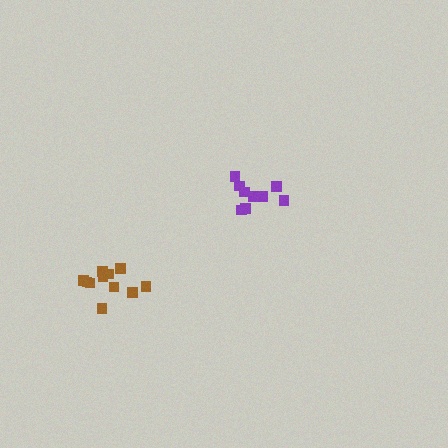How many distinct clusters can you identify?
There are 2 distinct clusters.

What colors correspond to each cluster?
The clusters are colored: purple, brown.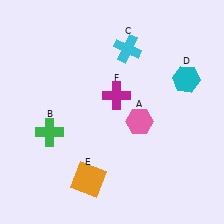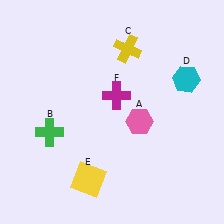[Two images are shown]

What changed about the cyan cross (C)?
In Image 1, C is cyan. In Image 2, it changed to yellow.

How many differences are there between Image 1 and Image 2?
There are 2 differences between the two images.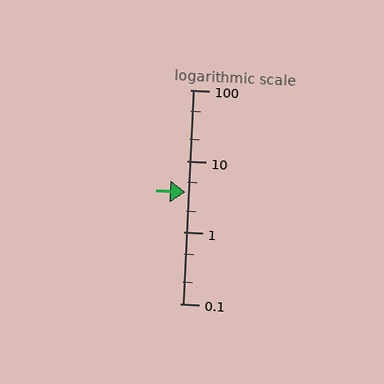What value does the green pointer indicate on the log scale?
The pointer indicates approximately 3.7.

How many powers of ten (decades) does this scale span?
The scale spans 3 decades, from 0.1 to 100.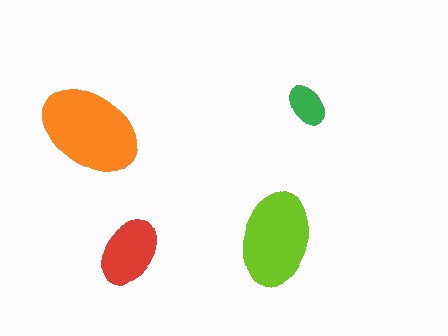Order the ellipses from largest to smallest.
the orange one, the lime one, the red one, the green one.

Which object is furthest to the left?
The orange ellipse is leftmost.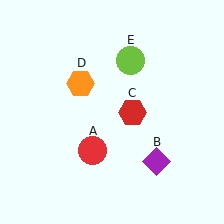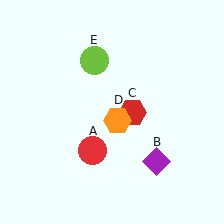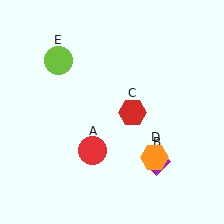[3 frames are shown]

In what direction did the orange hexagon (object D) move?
The orange hexagon (object D) moved down and to the right.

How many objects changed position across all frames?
2 objects changed position: orange hexagon (object D), lime circle (object E).